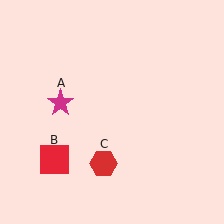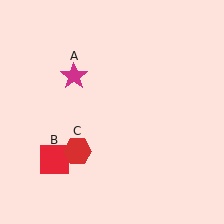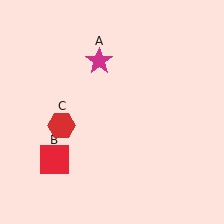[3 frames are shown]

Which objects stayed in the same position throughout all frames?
Red square (object B) remained stationary.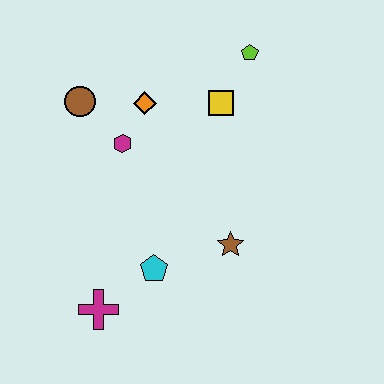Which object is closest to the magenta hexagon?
The orange diamond is closest to the magenta hexagon.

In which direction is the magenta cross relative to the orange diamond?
The magenta cross is below the orange diamond.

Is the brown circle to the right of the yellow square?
No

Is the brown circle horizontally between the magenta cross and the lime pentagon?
No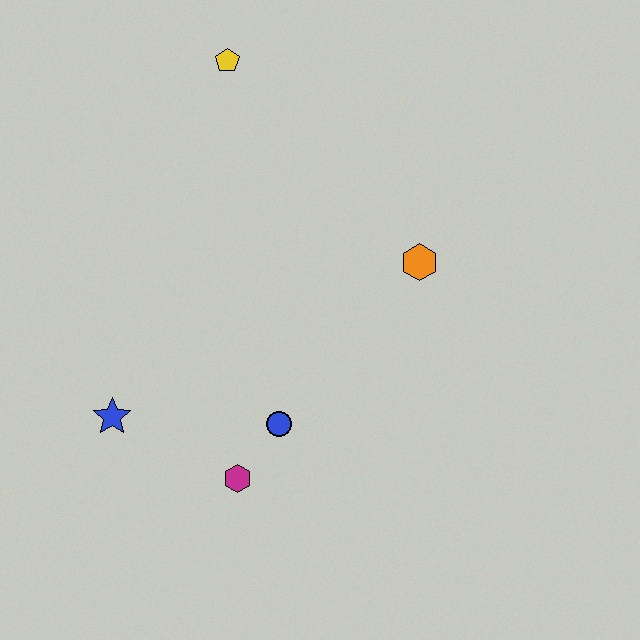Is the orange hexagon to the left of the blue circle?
No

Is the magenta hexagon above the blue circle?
No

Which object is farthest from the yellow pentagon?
The magenta hexagon is farthest from the yellow pentagon.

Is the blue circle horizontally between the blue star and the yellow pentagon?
No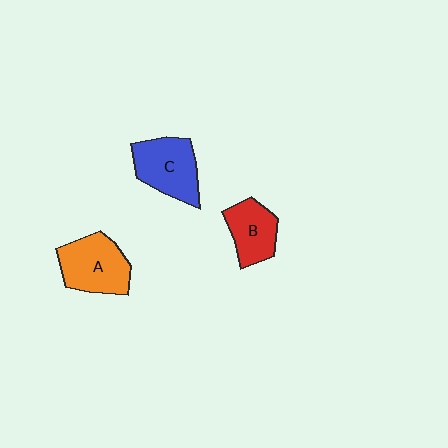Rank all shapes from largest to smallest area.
From largest to smallest: A (orange), C (blue), B (red).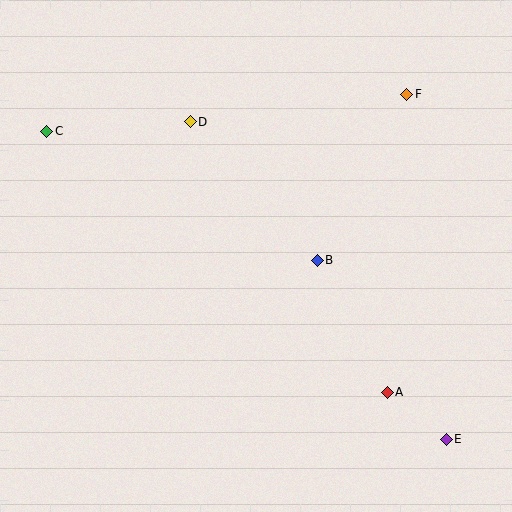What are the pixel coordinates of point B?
Point B is at (317, 260).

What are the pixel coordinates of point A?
Point A is at (387, 392).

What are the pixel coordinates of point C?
Point C is at (47, 131).